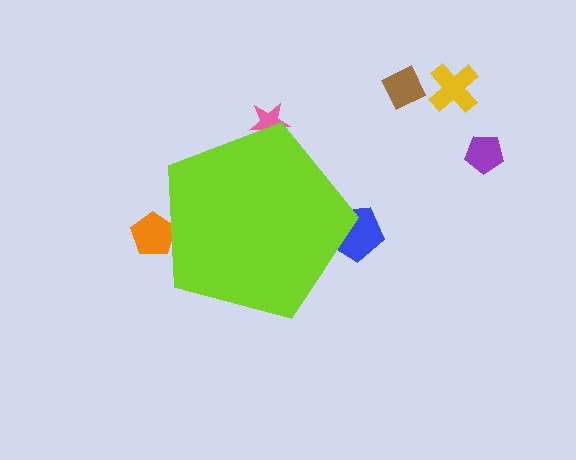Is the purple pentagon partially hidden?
No, the purple pentagon is fully visible.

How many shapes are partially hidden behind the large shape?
3 shapes are partially hidden.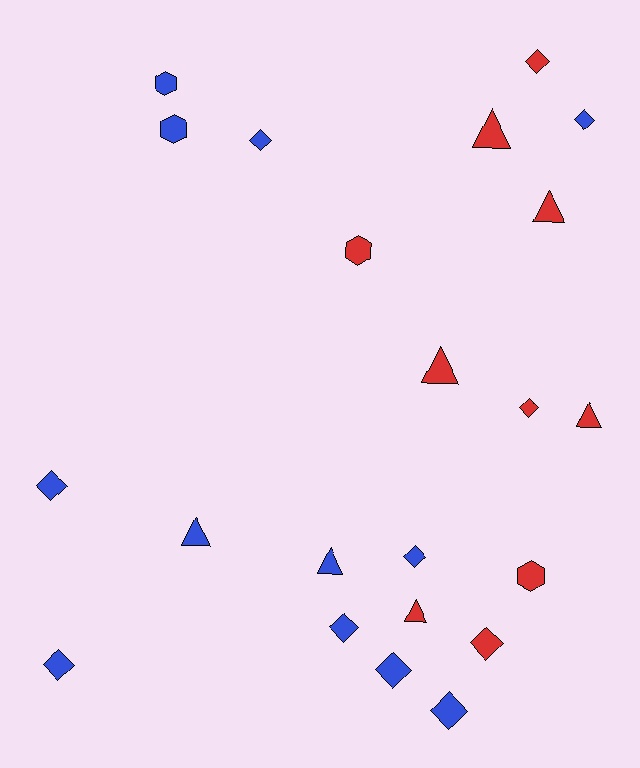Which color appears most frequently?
Blue, with 12 objects.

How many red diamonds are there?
There are 3 red diamonds.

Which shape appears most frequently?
Diamond, with 11 objects.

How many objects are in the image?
There are 22 objects.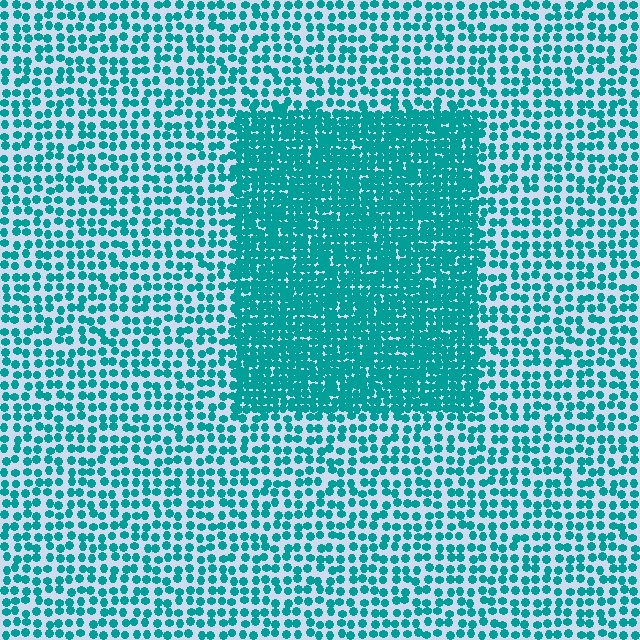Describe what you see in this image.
The image contains small teal elements arranged at two different densities. A rectangle-shaped region is visible where the elements are more densely packed than the surrounding area.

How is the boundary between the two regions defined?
The boundary is defined by a change in element density (approximately 2.2x ratio). All elements are the same color, size, and shape.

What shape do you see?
I see a rectangle.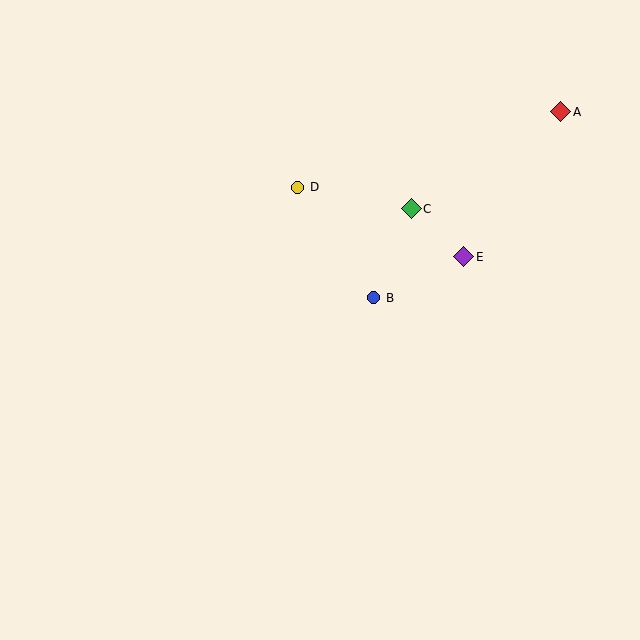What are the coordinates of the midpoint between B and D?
The midpoint between B and D is at (336, 243).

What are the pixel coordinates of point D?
Point D is at (298, 187).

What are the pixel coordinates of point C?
Point C is at (411, 209).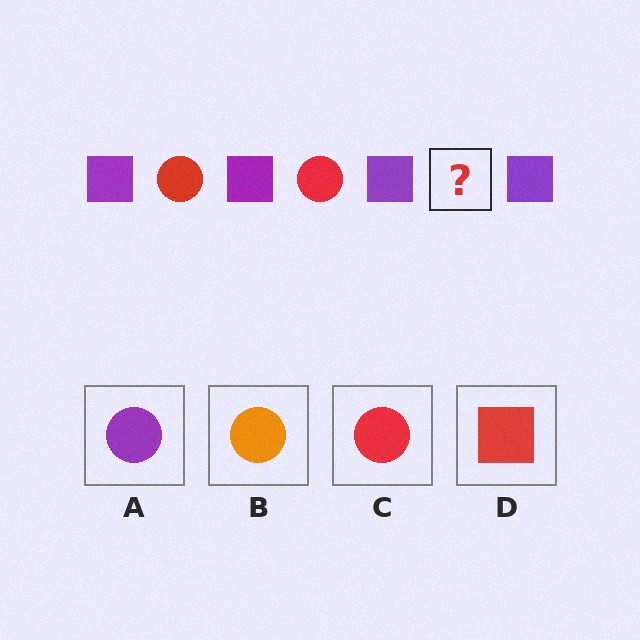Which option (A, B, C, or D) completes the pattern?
C.